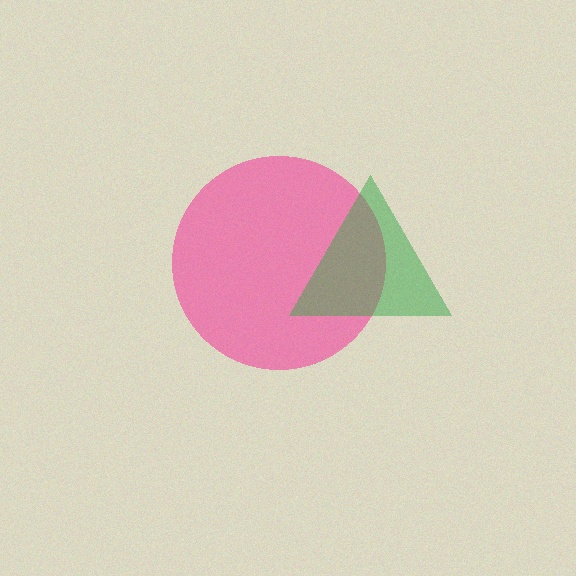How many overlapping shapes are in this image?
There are 2 overlapping shapes in the image.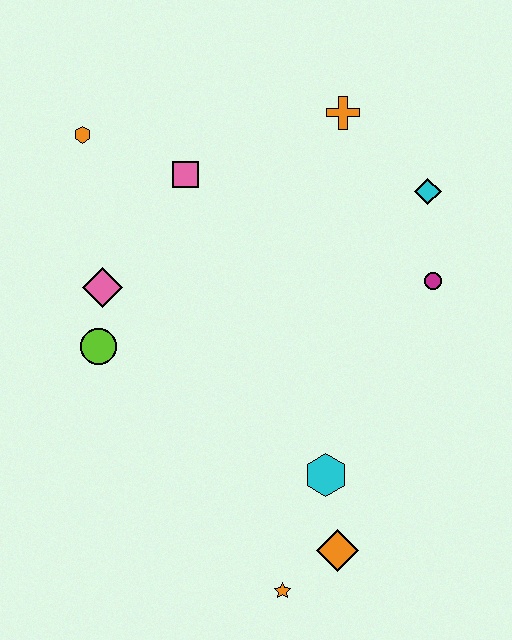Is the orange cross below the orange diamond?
No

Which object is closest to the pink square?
The orange hexagon is closest to the pink square.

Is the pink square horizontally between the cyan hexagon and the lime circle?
Yes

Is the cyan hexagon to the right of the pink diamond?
Yes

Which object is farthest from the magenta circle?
The orange hexagon is farthest from the magenta circle.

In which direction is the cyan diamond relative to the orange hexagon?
The cyan diamond is to the right of the orange hexagon.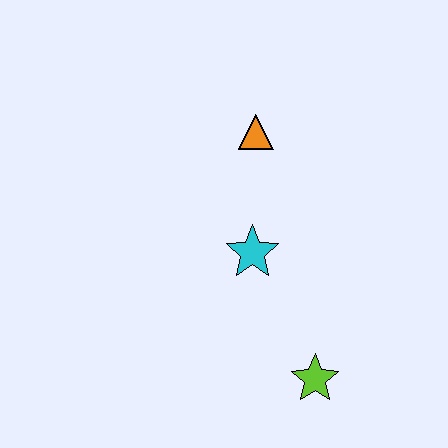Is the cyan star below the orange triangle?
Yes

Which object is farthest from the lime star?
The orange triangle is farthest from the lime star.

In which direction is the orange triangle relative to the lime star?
The orange triangle is above the lime star.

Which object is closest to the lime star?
The cyan star is closest to the lime star.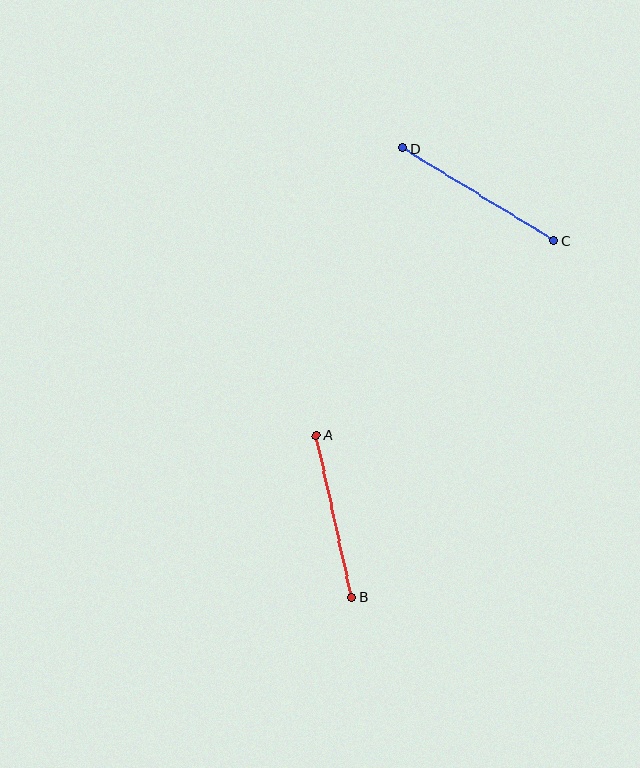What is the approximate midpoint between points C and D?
The midpoint is at approximately (478, 194) pixels.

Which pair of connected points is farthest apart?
Points C and D are farthest apart.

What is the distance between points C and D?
The distance is approximately 177 pixels.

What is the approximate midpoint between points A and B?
The midpoint is at approximately (334, 516) pixels.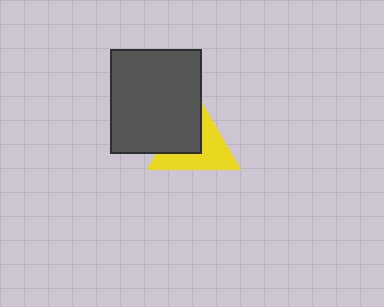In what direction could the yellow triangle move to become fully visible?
The yellow triangle could move toward the lower-right. That would shift it out from behind the dark gray rectangle entirely.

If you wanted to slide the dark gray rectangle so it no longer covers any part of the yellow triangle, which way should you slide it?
Slide it toward the upper-left — that is the most direct way to separate the two shapes.